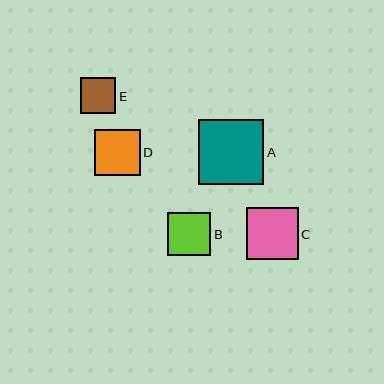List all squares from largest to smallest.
From largest to smallest: A, C, D, B, E.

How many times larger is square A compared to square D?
Square A is approximately 1.4 times the size of square D.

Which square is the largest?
Square A is the largest with a size of approximately 65 pixels.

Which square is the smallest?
Square E is the smallest with a size of approximately 36 pixels.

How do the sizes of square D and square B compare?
Square D and square B are approximately the same size.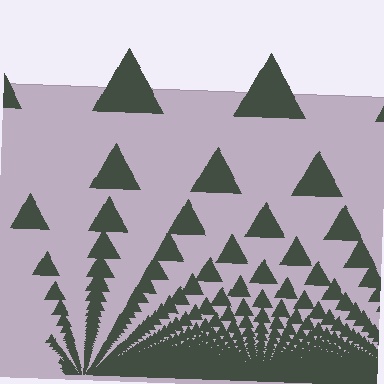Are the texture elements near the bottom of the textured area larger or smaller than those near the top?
Smaller. The gradient is inverted — elements near the bottom are smaller and denser.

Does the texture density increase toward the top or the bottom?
Density increases toward the bottom.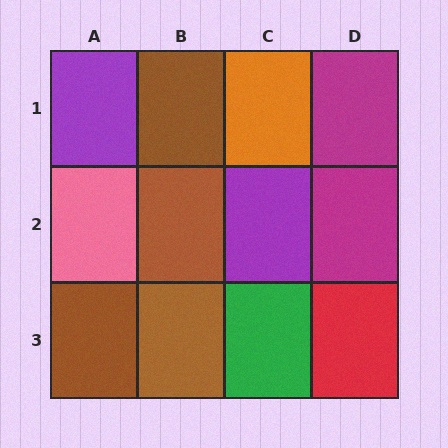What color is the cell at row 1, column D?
Magenta.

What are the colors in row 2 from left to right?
Pink, brown, purple, magenta.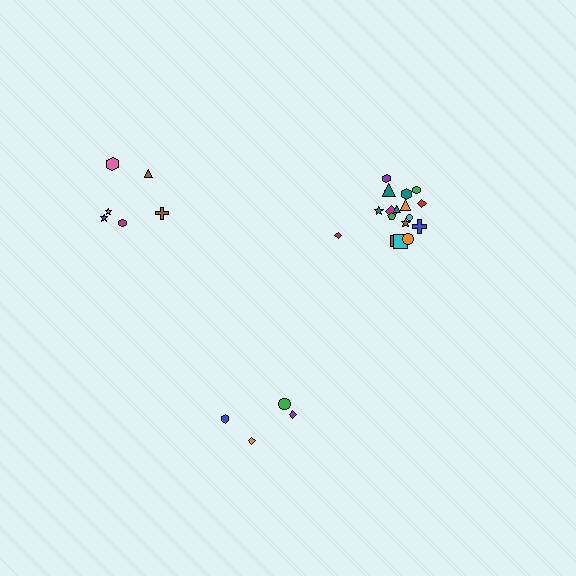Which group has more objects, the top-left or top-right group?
The top-right group.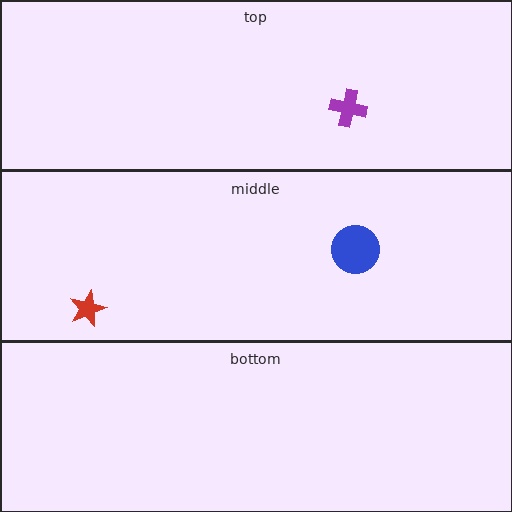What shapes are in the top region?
The purple cross.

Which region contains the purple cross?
The top region.